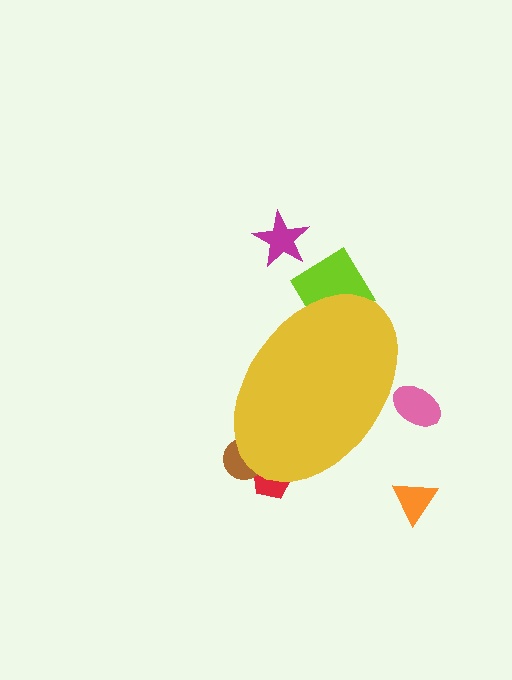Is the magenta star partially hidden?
No, the magenta star is fully visible.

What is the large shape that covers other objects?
A yellow ellipse.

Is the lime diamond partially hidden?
Yes, the lime diamond is partially hidden behind the yellow ellipse.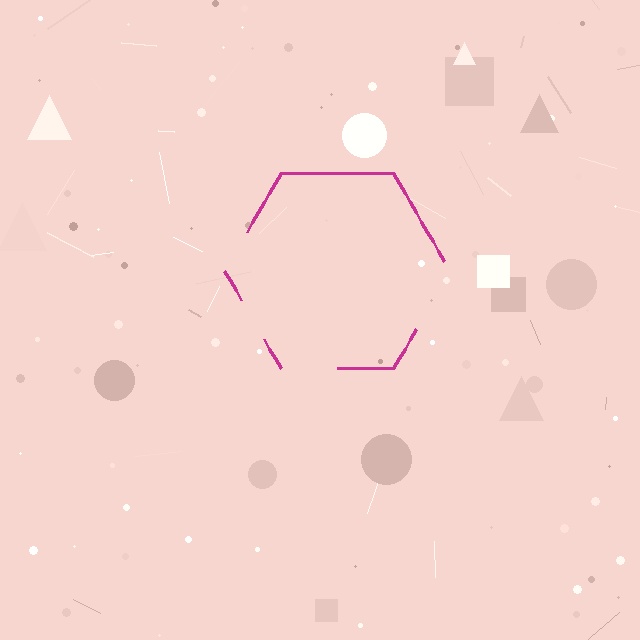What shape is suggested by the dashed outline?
The dashed outline suggests a hexagon.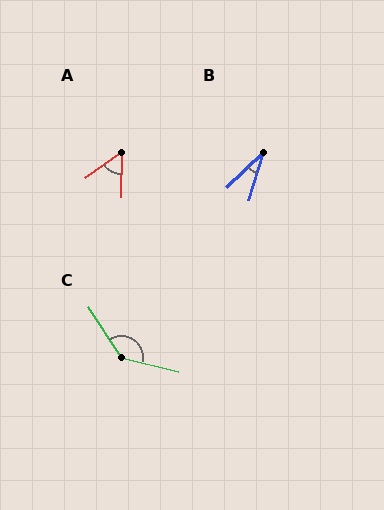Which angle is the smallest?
B, at approximately 29 degrees.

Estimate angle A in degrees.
Approximately 53 degrees.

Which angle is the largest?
C, at approximately 136 degrees.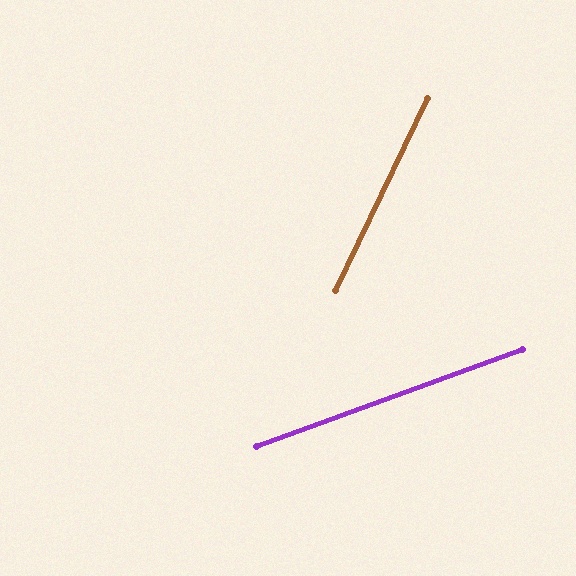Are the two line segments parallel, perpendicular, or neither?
Neither parallel nor perpendicular — they differ by about 44°.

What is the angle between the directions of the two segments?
Approximately 44 degrees.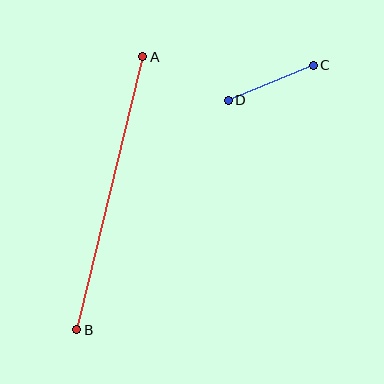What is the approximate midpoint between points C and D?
The midpoint is at approximately (271, 83) pixels.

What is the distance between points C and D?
The distance is approximately 92 pixels.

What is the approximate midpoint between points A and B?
The midpoint is at approximately (110, 193) pixels.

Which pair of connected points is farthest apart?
Points A and B are farthest apart.